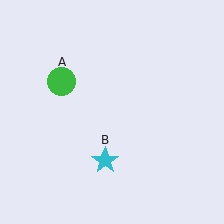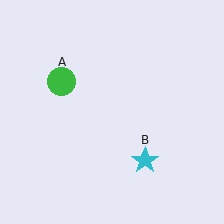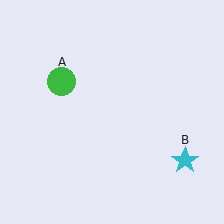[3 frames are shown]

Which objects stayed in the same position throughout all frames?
Green circle (object A) remained stationary.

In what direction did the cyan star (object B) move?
The cyan star (object B) moved right.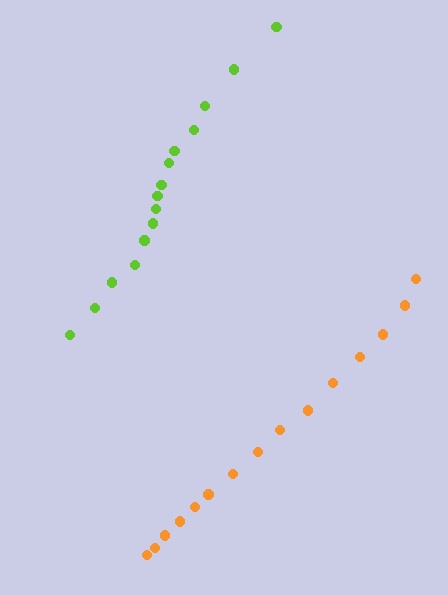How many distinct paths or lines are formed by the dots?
There are 2 distinct paths.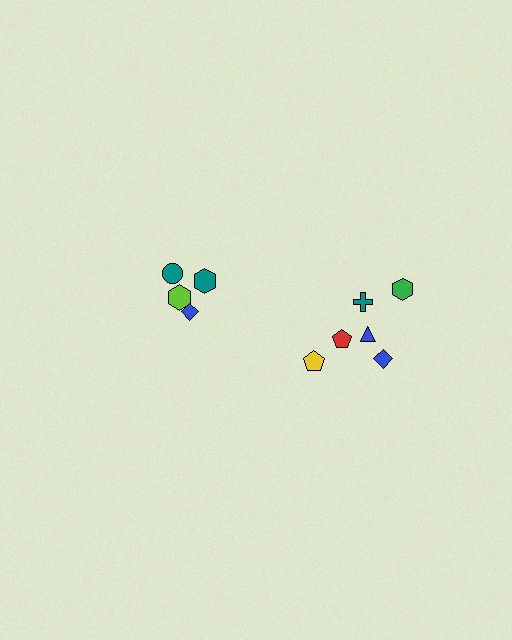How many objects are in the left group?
There are 4 objects.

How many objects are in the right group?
There are 6 objects.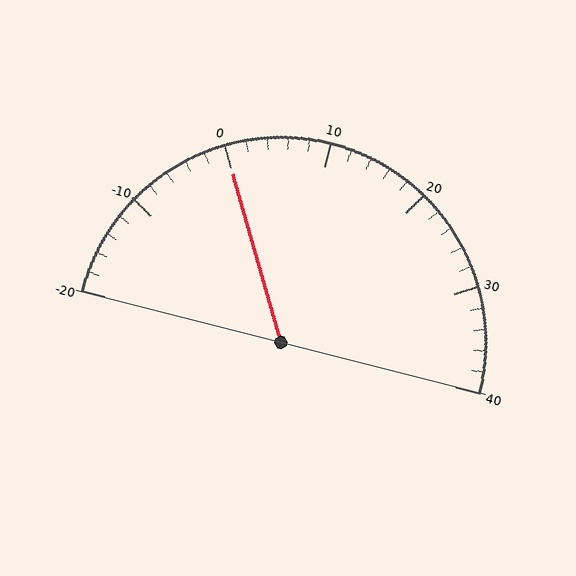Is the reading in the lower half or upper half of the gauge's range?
The reading is in the lower half of the range (-20 to 40).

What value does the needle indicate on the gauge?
The needle indicates approximately 0.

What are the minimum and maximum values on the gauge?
The gauge ranges from -20 to 40.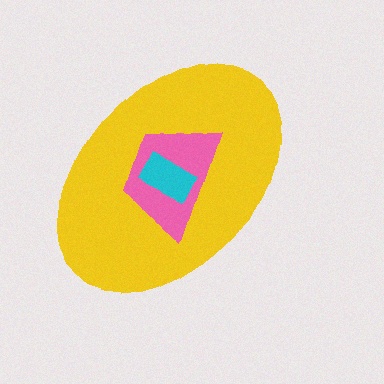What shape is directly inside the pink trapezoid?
The cyan rectangle.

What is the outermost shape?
The yellow ellipse.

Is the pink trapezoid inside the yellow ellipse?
Yes.